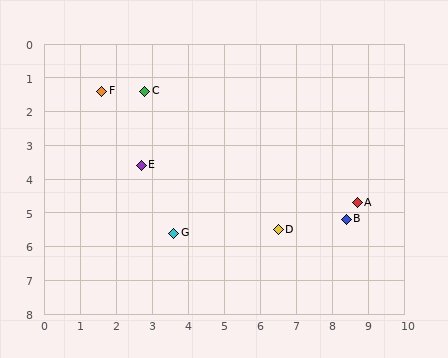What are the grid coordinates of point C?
Point C is at approximately (2.8, 1.4).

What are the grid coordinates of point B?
Point B is at approximately (8.4, 5.2).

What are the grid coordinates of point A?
Point A is at approximately (8.7, 4.7).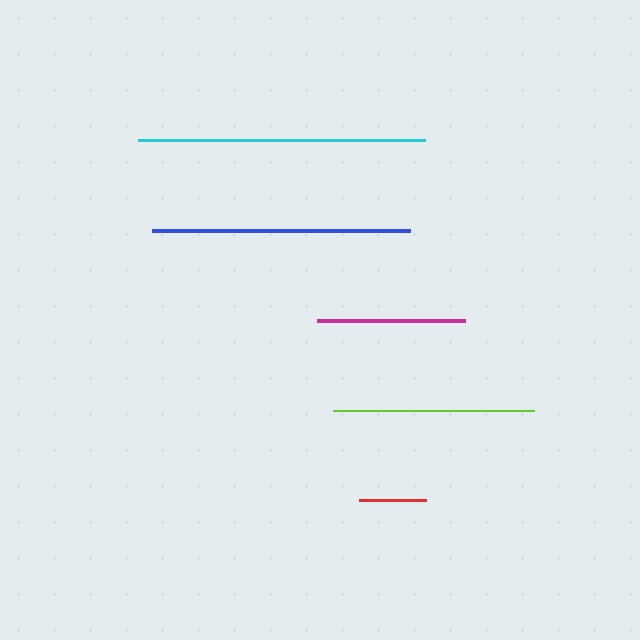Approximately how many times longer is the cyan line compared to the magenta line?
The cyan line is approximately 1.9 times the length of the magenta line.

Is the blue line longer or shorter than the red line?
The blue line is longer than the red line.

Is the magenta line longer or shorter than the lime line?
The lime line is longer than the magenta line.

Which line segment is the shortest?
The red line is the shortest at approximately 67 pixels.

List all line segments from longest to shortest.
From longest to shortest: cyan, blue, lime, magenta, red.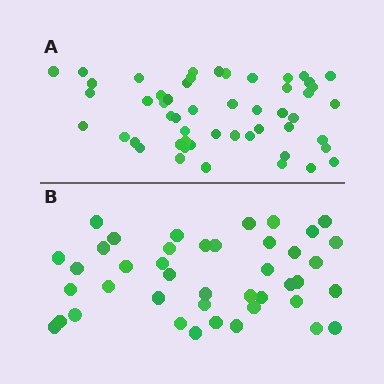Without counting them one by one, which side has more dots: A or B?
Region A (the top region) has more dots.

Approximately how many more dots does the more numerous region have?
Region A has roughly 10 or so more dots than region B.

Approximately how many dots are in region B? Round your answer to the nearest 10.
About 40 dots. (The exact count is 42, which rounds to 40.)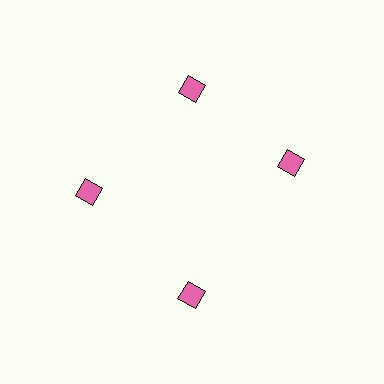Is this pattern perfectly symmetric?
No. The 4 pink diamonds are arranged in a ring, but one element near the 3 o'clock position is rotated out of alignment along the ring, breaking the 4-fold rotational symmetry.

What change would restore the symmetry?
The symmetry would be restored by rotating it back into even spacing with its neighbors so that all 4 diamonds sit at equal angles and equal distance from the center.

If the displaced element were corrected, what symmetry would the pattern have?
It would have 4-fold rotational symmetry — the pattern would map onto itself every 90 degrees.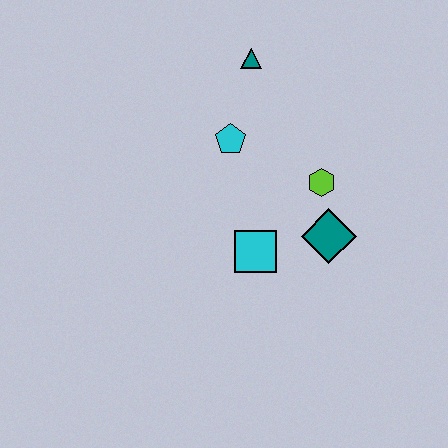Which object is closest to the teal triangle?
The cyan pentagon is closest to the teal triangle.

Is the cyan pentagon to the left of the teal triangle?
Yes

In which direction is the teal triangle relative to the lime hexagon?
The teal triangle is above the lime hexagon.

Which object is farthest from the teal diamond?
The teal triangle is farthest from the teal diamond.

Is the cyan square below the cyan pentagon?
Yes